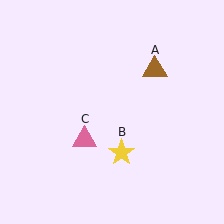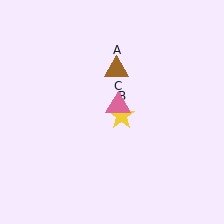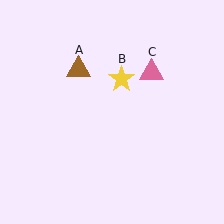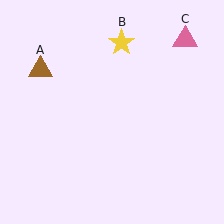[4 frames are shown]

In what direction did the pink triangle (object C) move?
The pink triangle (object C) moved up and to the right.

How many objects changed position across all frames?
3 objects changed position: brown triangle (object A), yellow star (object B), pink triangle (object C).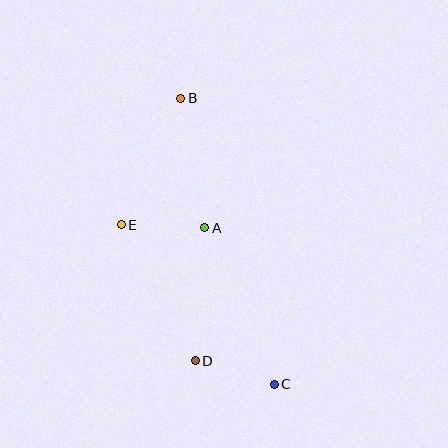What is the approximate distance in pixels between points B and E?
The distance between B and E is approximately 140 pixels.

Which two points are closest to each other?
Points C and D are closest to each other.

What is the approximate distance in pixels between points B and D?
The distance between B and D is approximately 263 pixels.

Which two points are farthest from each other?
Points B and C are farthest from each other.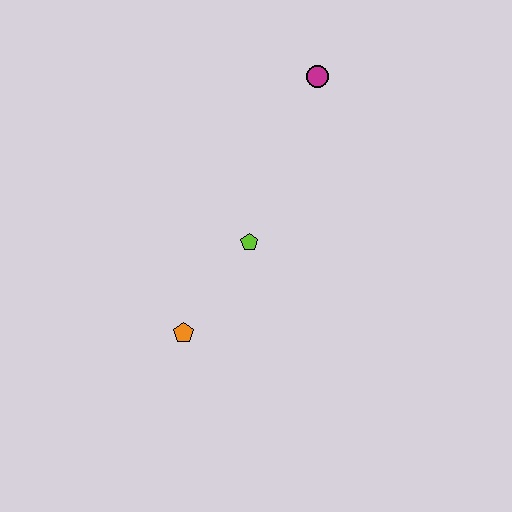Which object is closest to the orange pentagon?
The lime pentagon is closest to the orange pentagon.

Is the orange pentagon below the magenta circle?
Yes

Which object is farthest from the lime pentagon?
The magenta circle is farthest from the lime pentagon.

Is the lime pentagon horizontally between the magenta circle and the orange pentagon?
Yes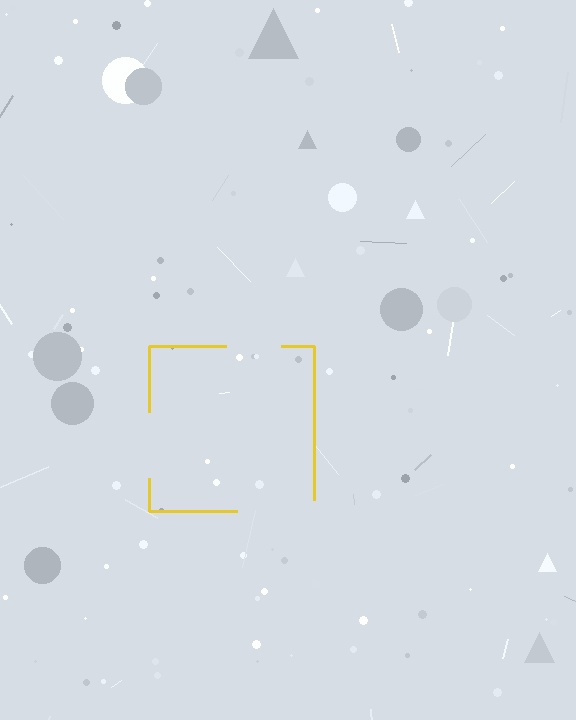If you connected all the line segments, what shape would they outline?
They would outline a square.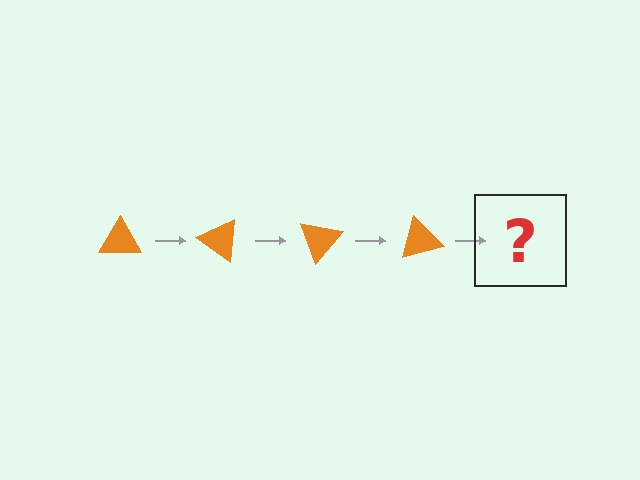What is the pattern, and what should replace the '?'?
The pattern is that the triangle rotates 35 degrees each step. The '?' should be an orange triangle rotated 140 degrees.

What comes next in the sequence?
The next element should be an orange triangle rotated 140 degrees.